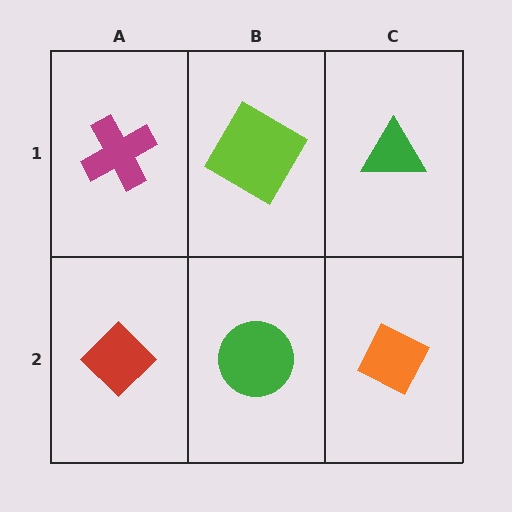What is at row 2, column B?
A green circle.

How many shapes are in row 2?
3 shapes.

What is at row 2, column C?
An orange diamond.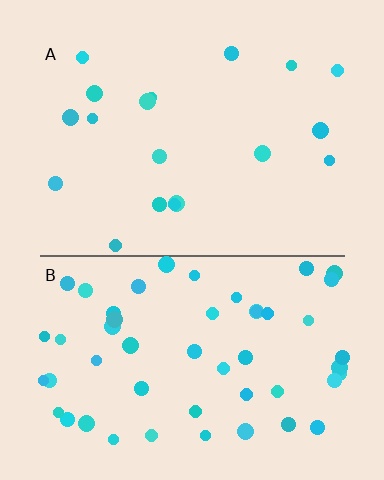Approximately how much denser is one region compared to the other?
Approximately 2.8× — region B over region A.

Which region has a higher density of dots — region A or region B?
B (the bottom).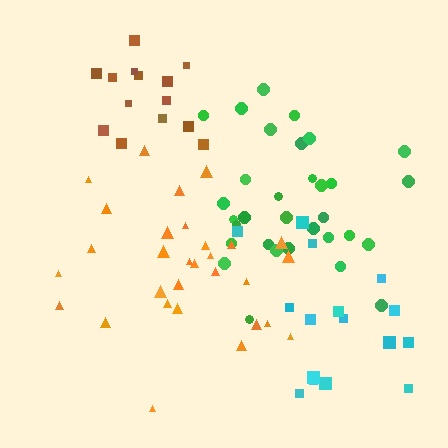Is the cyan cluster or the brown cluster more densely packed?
Brown.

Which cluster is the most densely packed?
Brown.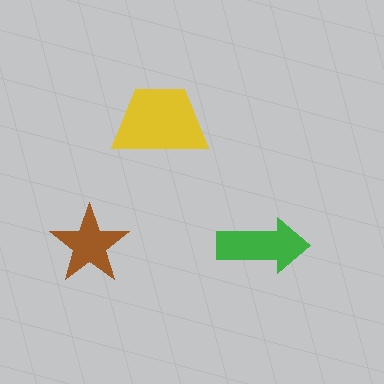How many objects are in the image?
There are 3 objects in the image.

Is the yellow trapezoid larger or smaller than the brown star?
Larger.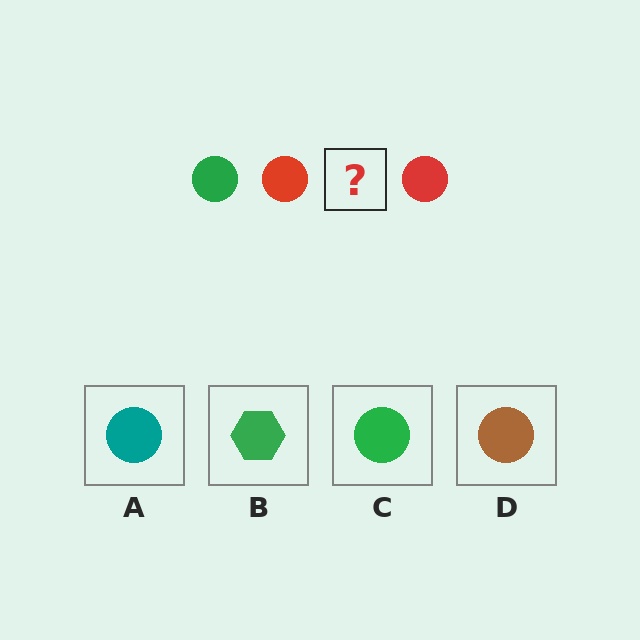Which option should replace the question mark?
Option C.